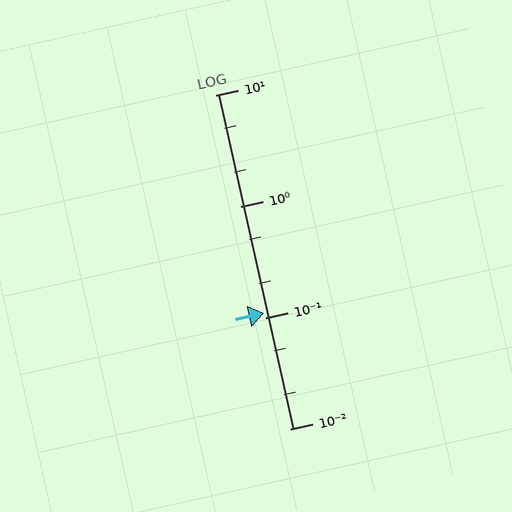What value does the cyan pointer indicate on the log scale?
The pointer indicates approximately 0.11.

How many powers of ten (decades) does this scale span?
The scale spans 3 decades, from 0.01 to 10.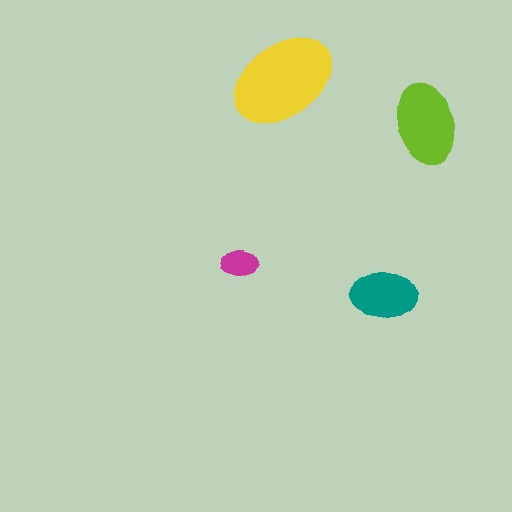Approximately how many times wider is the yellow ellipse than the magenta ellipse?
About 3 times wider.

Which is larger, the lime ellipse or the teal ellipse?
The lime one.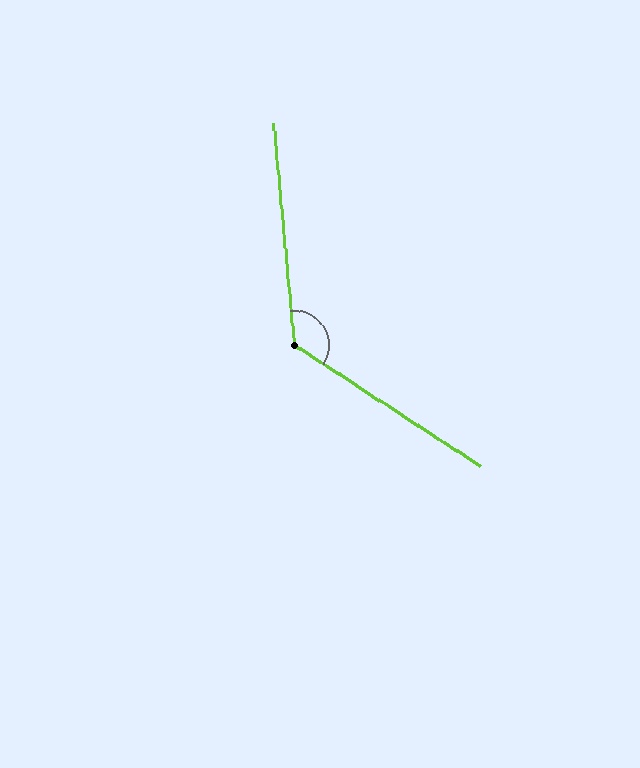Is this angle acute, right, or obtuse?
It is obtuse.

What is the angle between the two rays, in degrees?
Approximately 128 degrees.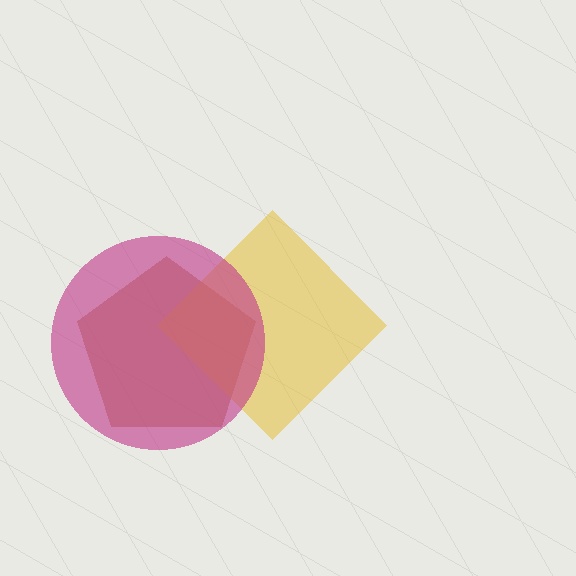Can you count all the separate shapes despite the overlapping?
Yes, there are 3 separate shapes.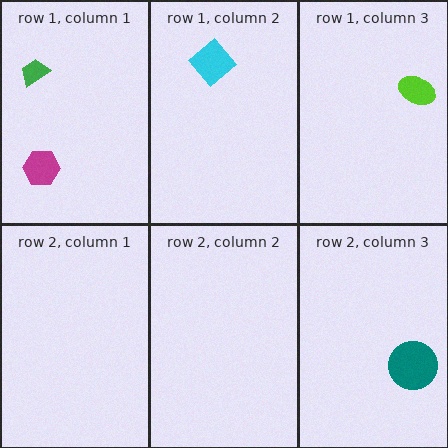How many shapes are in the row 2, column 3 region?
1.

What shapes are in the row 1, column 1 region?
The magenta hexagon, the green trapezoid.